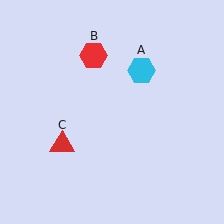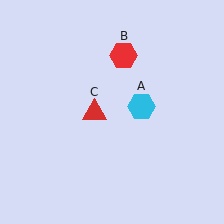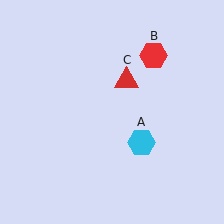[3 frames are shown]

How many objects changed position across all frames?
3 objects changed position: cyan hexagon (object A), red hexagon (object B), red triangle (object C).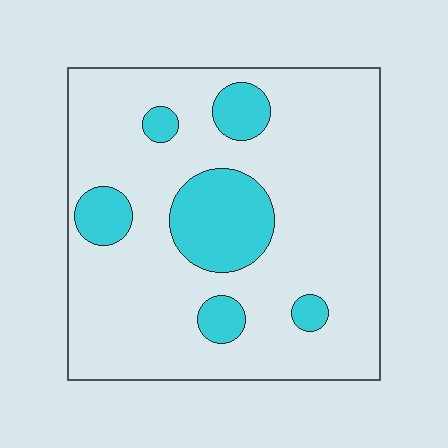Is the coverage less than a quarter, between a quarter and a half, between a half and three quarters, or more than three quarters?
Less than a quarter.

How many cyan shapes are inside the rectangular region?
6.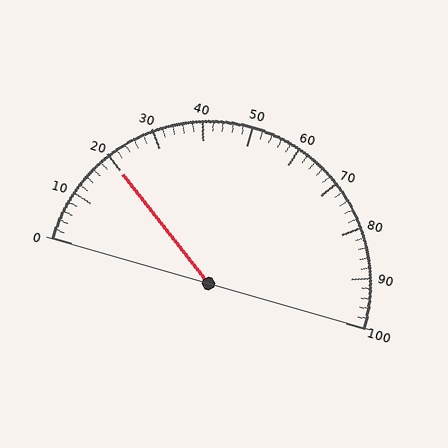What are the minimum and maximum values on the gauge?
The gauge ranges from 0 to 100.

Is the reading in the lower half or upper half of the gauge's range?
The reading is in the lower half of the range (0 to 100).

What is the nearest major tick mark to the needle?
The nearest major tick mark is 20.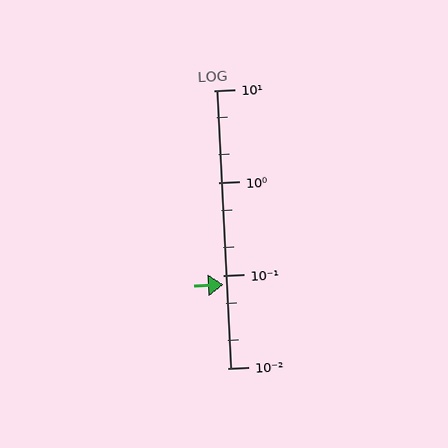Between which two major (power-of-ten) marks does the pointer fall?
The pointer is between 0.01 and 0.1.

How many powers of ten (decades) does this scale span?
The scale spans 3 decades, from 0.01 to 10.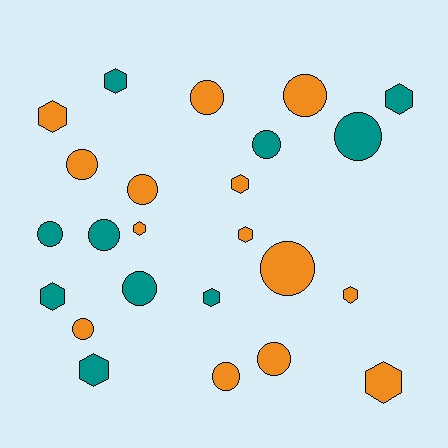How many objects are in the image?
There are 24 objects.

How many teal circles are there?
There are 5 teal circles.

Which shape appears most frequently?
Circle, with 13 objects.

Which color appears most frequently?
Orange, with 14 objects.